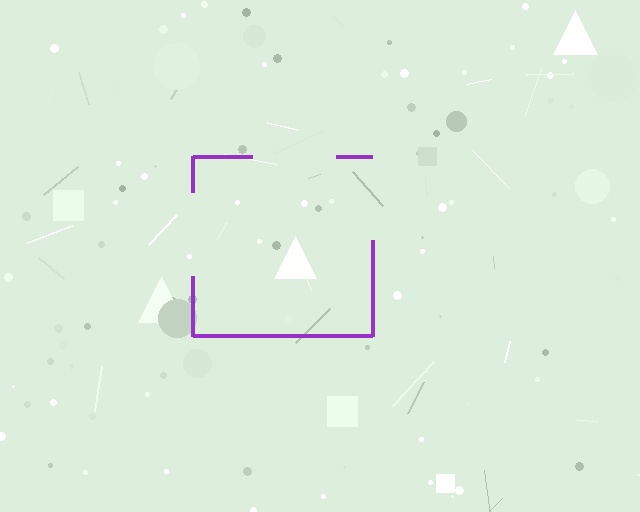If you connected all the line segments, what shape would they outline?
They would outline a square.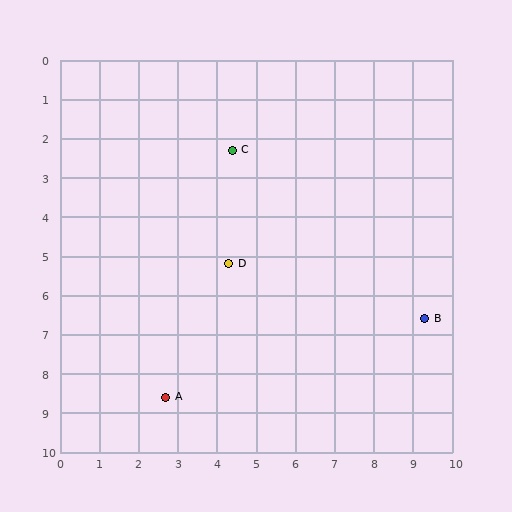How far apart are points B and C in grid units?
Points B and C are about 6.5 grid units apart.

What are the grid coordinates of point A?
Point A is at approximately (2.7, 8.6).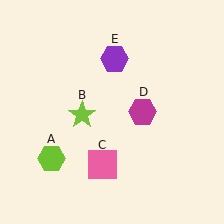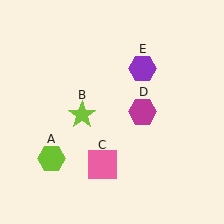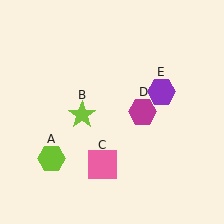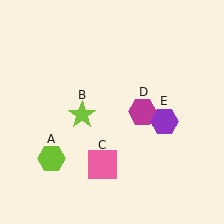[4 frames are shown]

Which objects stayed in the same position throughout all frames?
Lime hexagon (object A) and lime star (object B) and pink square (object C) and magenta hexagon (object D) remained stationary.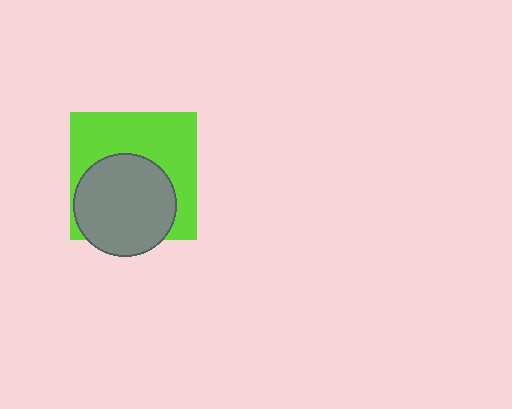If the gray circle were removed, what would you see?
You would see the complete lime square.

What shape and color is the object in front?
The object in front is a gray circle.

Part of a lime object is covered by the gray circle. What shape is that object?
It is a square.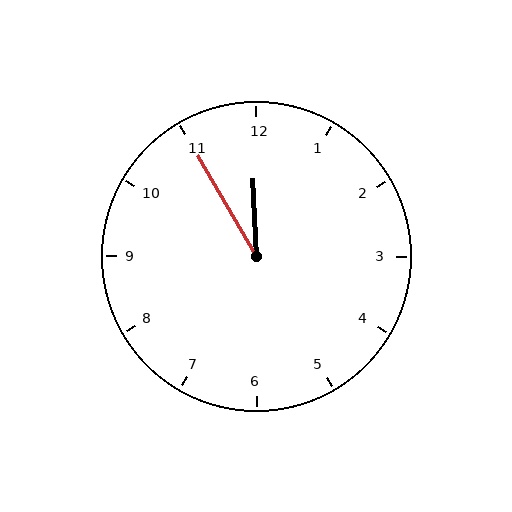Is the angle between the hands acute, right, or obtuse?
It is acute.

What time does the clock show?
11:55.